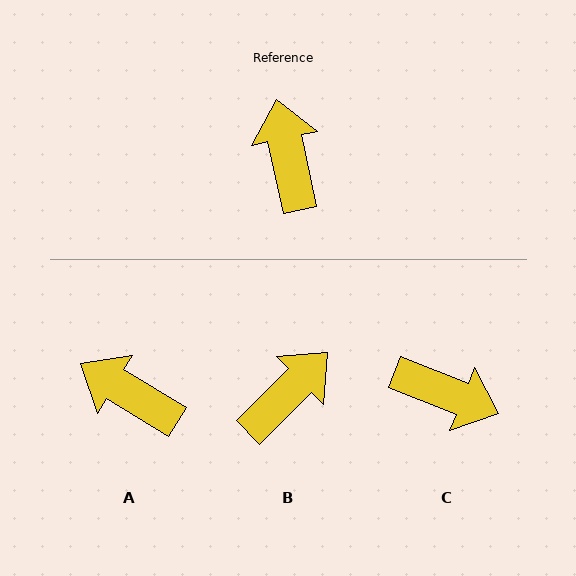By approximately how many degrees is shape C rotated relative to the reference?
Approximately 124 degrees clockwise.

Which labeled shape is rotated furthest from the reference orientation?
C, about 124 degrees away.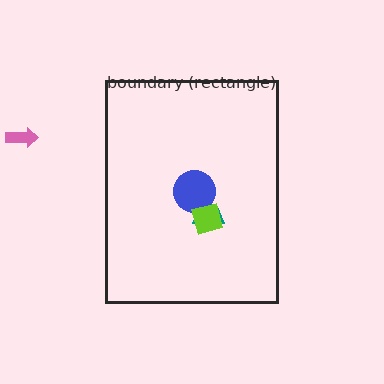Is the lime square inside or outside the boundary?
Inside.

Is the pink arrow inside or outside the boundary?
Outside.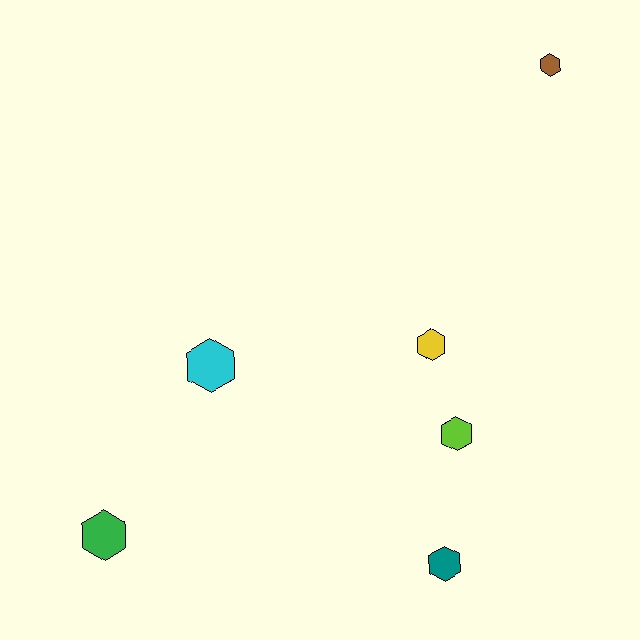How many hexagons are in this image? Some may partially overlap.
There are 6 hexagons.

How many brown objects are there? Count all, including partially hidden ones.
There is 1 brown object.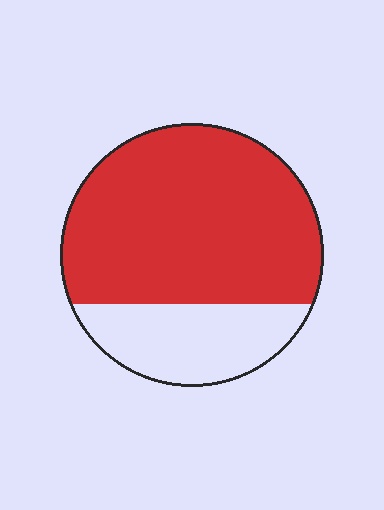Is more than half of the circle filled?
Yes.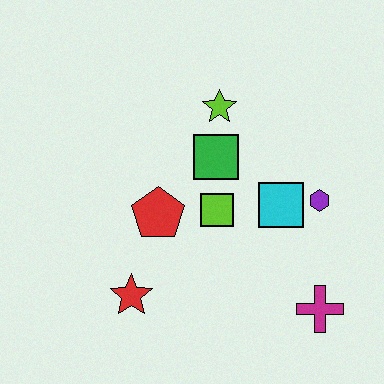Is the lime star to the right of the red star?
Yes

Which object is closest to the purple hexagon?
The cyan square is closest to the purple hexagon.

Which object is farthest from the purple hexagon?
The red star is farthest from the purple hexagon.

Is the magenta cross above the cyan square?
No